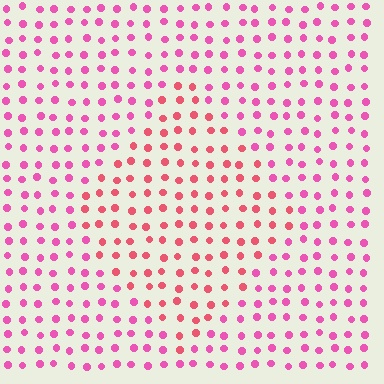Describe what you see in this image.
The image is filled with small pink elements in a uniform arrangement. A diamond-shaped region is visible where the elements are tinted to a slightly different hue, forming a subtle color boundary.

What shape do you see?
I see a diamond.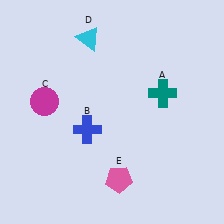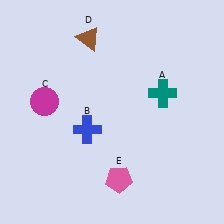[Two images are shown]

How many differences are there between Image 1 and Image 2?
There is 1 difference between the two images.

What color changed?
The triangle (D) changed from cyan in Image 1 to brown in Image 2.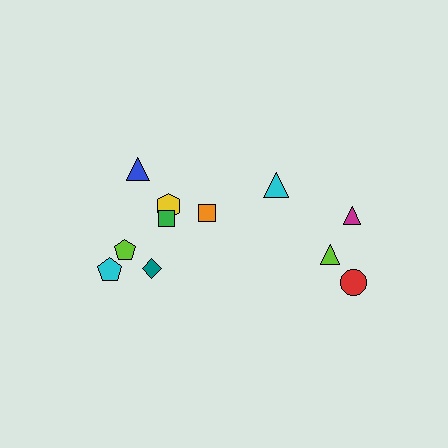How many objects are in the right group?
There are 4 objects.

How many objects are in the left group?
There are 7 objects.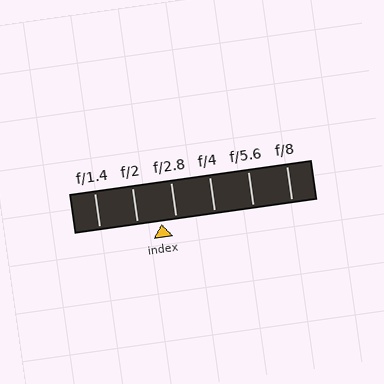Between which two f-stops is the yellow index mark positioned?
The index mark is between f/2 and f/2.8.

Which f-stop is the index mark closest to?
The index mark is closest to f/2.8.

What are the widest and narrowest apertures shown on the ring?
The widest aperture shown is f/1.4 and the narrowest is f/8.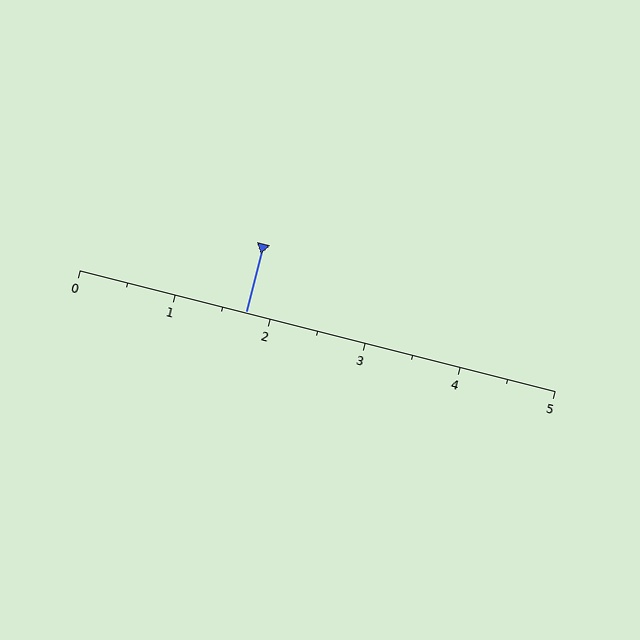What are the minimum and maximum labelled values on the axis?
The axis runs from 0 to 5.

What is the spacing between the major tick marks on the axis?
The major ticks are spaced 1 apart.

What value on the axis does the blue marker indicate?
The marker indicates approximately 1.8.